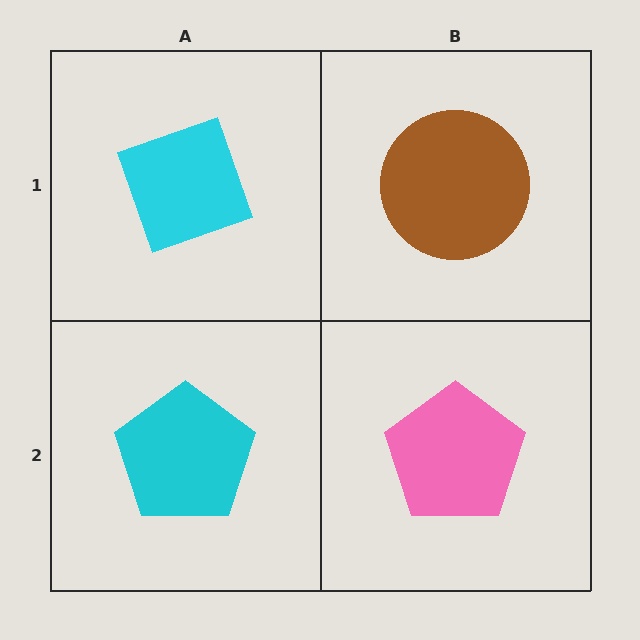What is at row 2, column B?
A pink pentagon.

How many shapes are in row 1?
2 shapes.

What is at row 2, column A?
A cyan pentagon.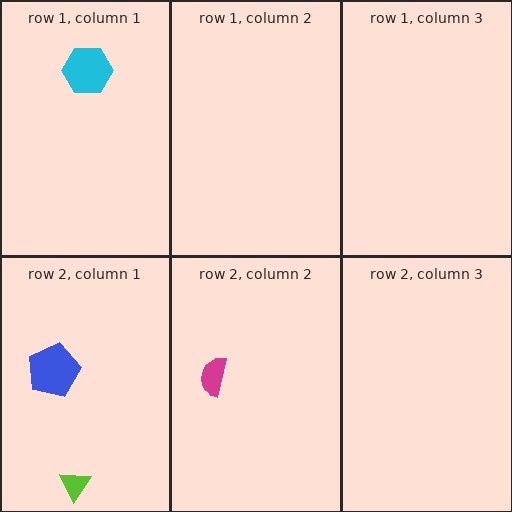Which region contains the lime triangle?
The row 2, column 1 region.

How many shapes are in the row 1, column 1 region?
1.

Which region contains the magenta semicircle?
The row 2, column 2 region.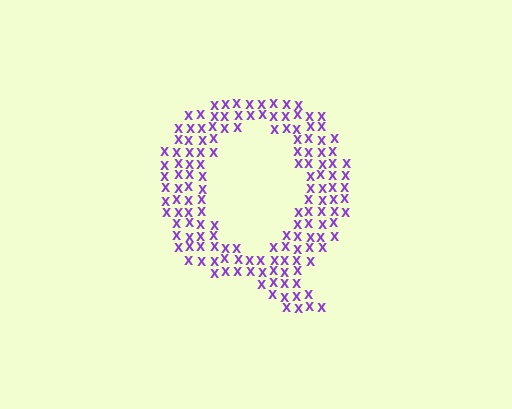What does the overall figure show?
The overall figure shows the letter Q.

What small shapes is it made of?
It is made of small letter X's.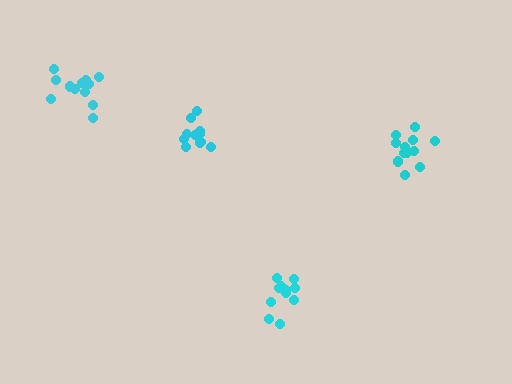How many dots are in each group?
Group 1: 13 dots, Group 2: 12 dots, Group 3: 11 dots, Group 4: 12 dots (48 total).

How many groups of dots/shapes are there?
There are 4 groups.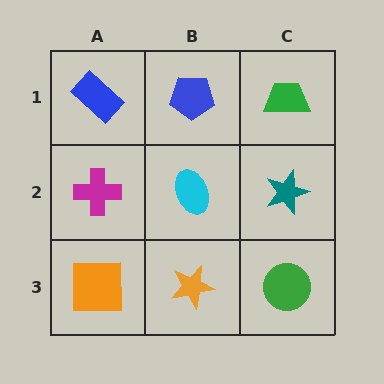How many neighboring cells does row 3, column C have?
2.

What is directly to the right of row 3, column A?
An orange star.